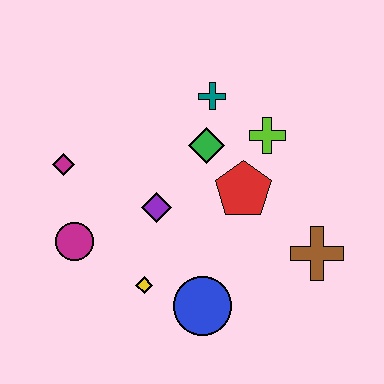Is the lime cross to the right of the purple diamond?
Yes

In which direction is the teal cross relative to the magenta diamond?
The teal cross is to the right of the magenta diamond.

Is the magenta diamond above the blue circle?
Yes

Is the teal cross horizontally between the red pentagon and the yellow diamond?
Yes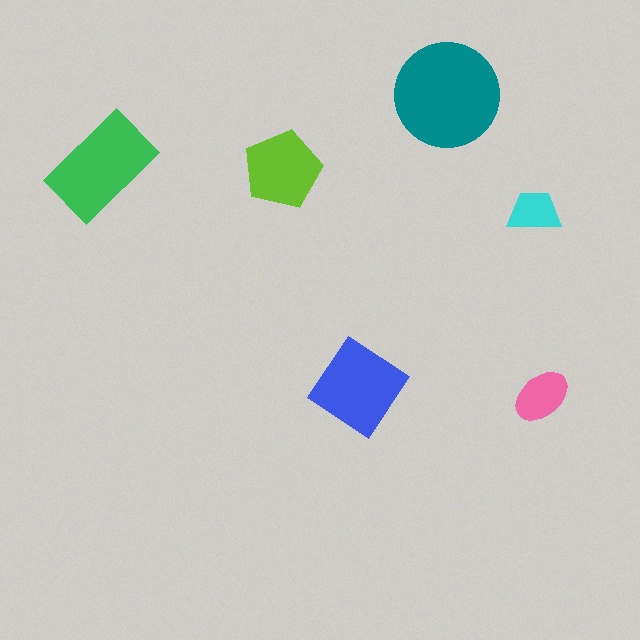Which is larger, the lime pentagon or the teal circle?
The teal circle.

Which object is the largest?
The teal circle.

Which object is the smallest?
The cyan trapezoid.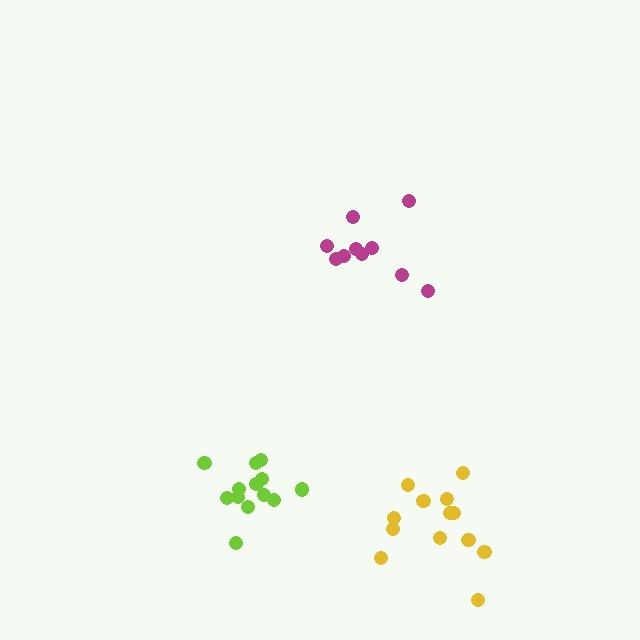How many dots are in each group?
Group 1: 10 dots, Group 2: 13 dots, Group 3: 13 dots (36 total).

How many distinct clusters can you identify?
There are 3 distinct clusters.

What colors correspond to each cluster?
The clusters are colored: magenta, yellow, lime.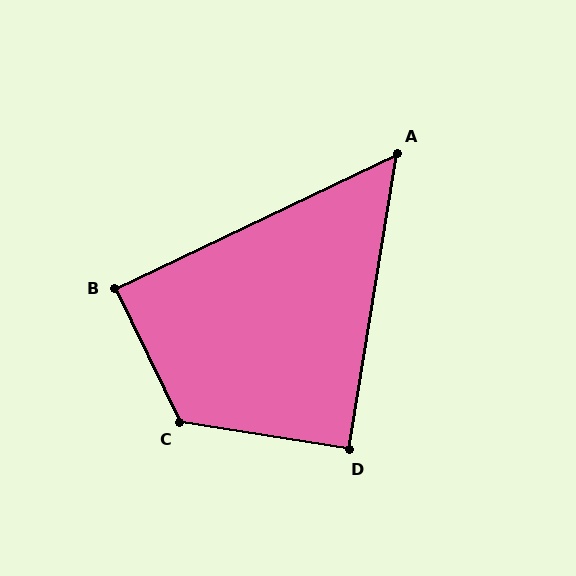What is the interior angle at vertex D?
Approximately 90 degrees (approximately right).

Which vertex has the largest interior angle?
C, at approximately 125 degrees.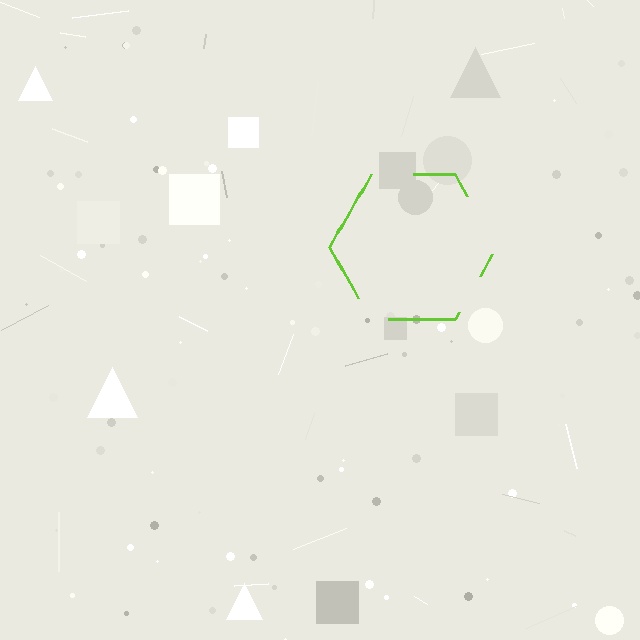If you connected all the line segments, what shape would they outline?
They would outline a hexagon.